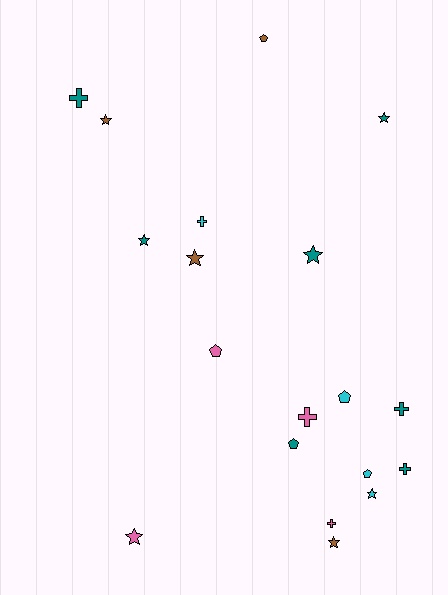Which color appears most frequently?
Teal, with 7 objects.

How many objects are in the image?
There are 19 objects.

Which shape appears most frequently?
Star, with 8 objects.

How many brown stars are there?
There are 3 brown stars.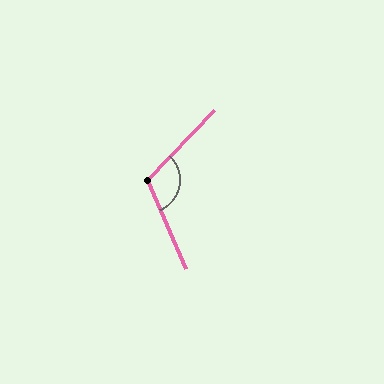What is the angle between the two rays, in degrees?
Approximately 112 degrees.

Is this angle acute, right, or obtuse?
It is obtuse.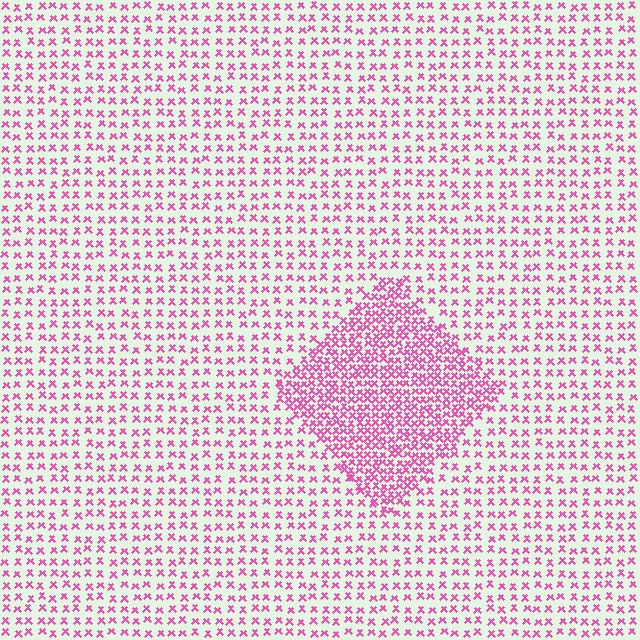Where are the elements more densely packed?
The elements are more densely packed inside the diamond boundary.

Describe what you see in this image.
The image contains small pink elements arranged at two different densities. A diamond-shaped region is visible where the elements are more densely packed than the surrounding area.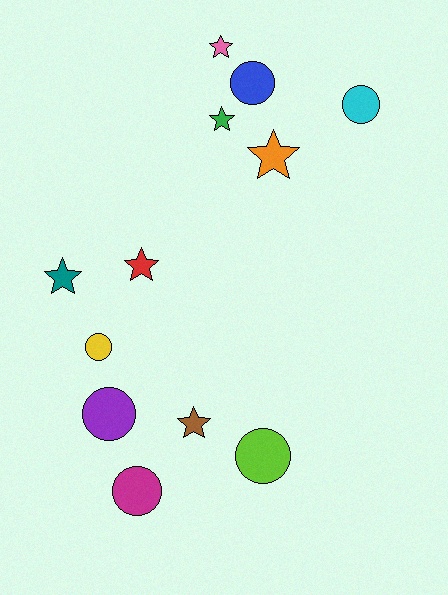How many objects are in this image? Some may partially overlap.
There are 12 objects.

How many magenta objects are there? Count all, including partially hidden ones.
There is 1 magenta object.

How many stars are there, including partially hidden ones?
There are 6 stars.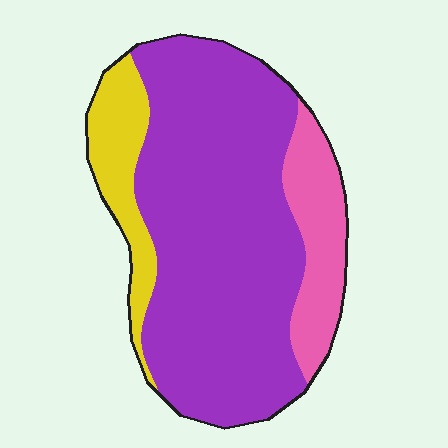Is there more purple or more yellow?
Purple.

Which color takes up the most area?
Purple, at roughly 70%.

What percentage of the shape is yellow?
Yellow covers about 15% of the shape.